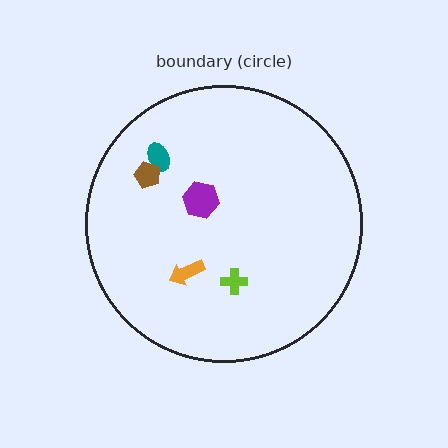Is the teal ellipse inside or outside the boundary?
Inside.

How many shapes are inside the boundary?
5 inside, 0 outside.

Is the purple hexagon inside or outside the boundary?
Inside.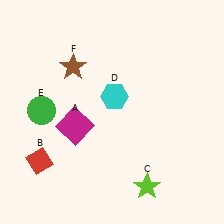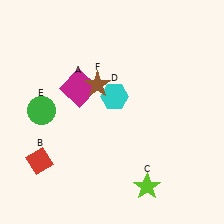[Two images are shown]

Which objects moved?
The objects that moved are: the magenta square (A), the brown star (F).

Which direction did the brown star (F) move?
The brown star (F) moved right.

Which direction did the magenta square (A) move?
The magenta square (A) moved up.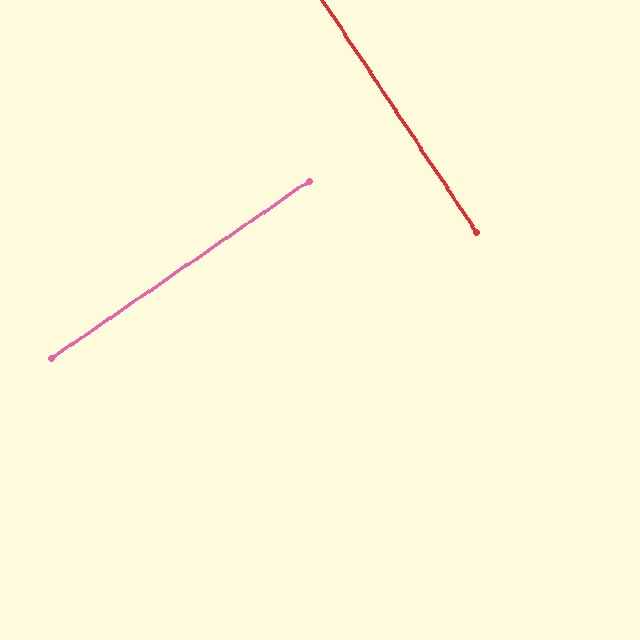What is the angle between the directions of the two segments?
Approximately 89 degrees.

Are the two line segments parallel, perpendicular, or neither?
Perpendicular — they meet at approximately 89°.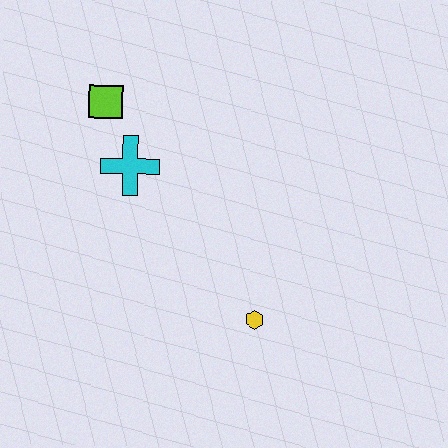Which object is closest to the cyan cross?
The lime square is closest to the cyan cross.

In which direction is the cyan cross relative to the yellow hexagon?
The cyan cross is above the yellow hexagon.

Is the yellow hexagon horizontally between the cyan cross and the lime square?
No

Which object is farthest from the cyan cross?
The yellow hexagon is farthest from the cyan cross.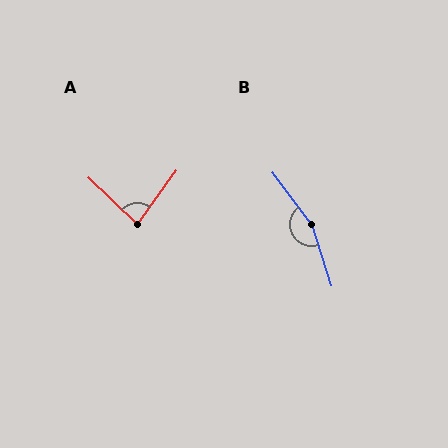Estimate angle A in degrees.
Approximately 83 degrees.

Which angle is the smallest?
A, at approximately 83 degrees.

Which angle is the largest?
B, at approximately 160 degrees.